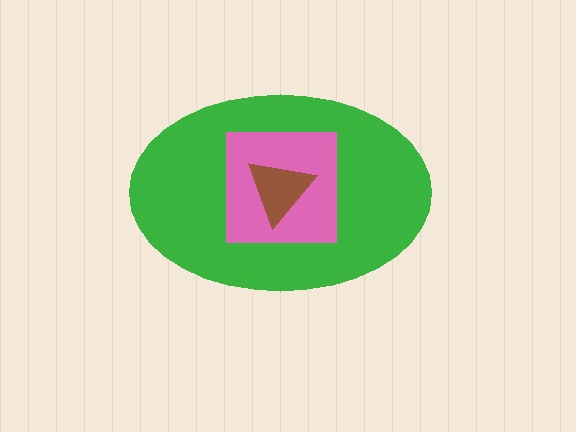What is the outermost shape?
The green ellipse.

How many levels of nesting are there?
3.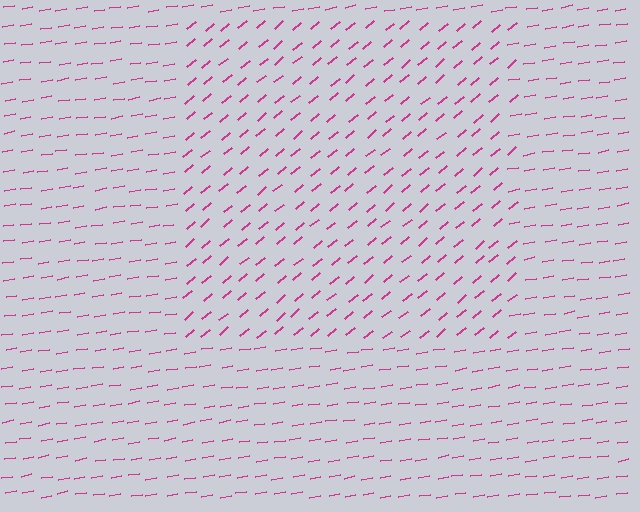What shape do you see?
I see a rectangle.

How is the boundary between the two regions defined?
The boundary is defined purely by a change in line orientation (approximately 30 degrees difference). All lines are the same color and thickness.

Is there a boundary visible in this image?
Yes, there is a texture boundary formed by a change in line orientation.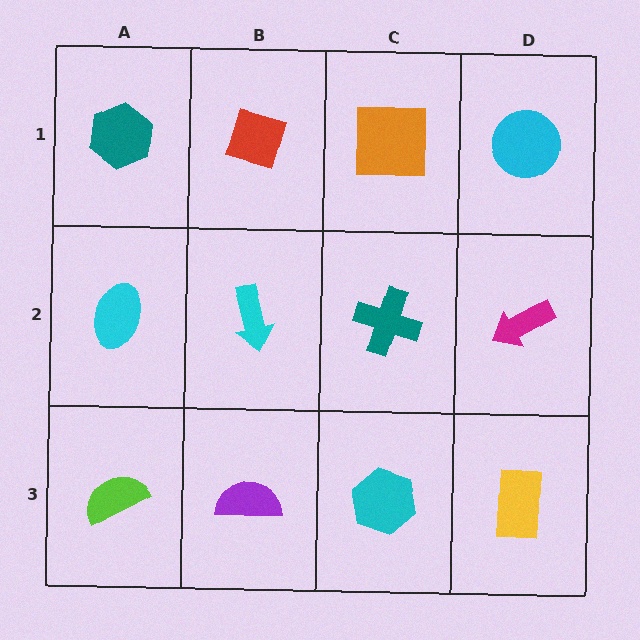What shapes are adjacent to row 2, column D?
A cyan circle (row 1, column D), a yellow rectangle (row 3, column D), a teal cross (row 2, column C).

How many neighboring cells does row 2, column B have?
4.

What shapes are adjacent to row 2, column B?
A red diamond (row 1, column B), a purple semicircle (row 3, column B), a cyan ellipse (row 2, column A), a teal cross (row 2, column C).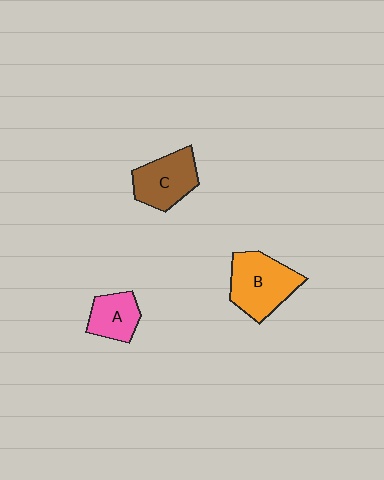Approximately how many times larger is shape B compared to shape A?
Approximately 1.7 times.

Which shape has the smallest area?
Shape A (pink).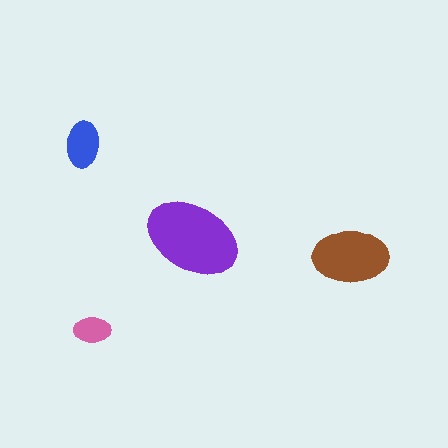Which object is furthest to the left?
The blue ellipse is leftmost.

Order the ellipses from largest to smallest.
the purple one, the brown one, the blue one, the pink one.